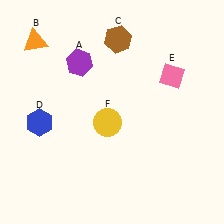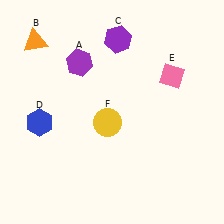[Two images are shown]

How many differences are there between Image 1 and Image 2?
There is 1 difference between the two images.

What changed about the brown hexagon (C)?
In Image 1, C is brown. In Image 2, it changed to purple.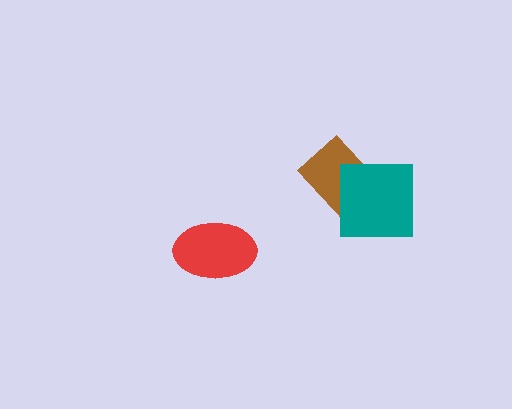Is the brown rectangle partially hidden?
Yes, it is partially covered by another shape.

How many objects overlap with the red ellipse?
0 objects overlap with the red ellipse.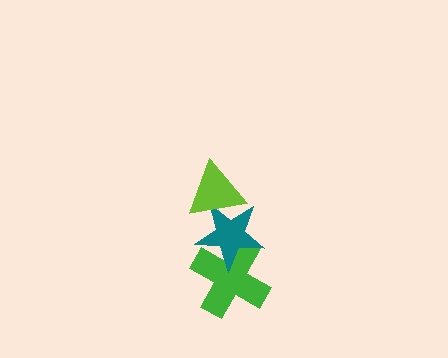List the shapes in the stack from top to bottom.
From top to bottom: the lime triangle, the teal star, the green cross.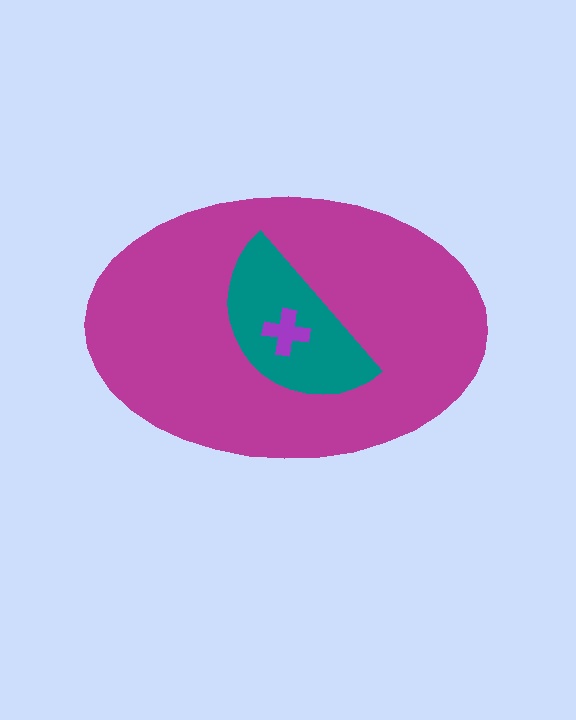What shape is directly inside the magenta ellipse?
The teal semicircle.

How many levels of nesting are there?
3.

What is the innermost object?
The purple cross.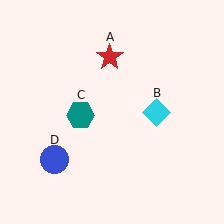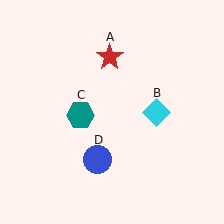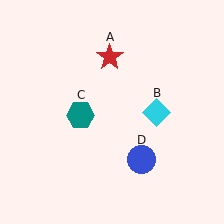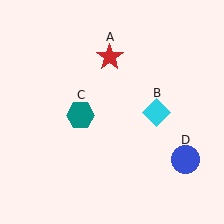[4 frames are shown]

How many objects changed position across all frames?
1 object changed position: blue circle (object D).